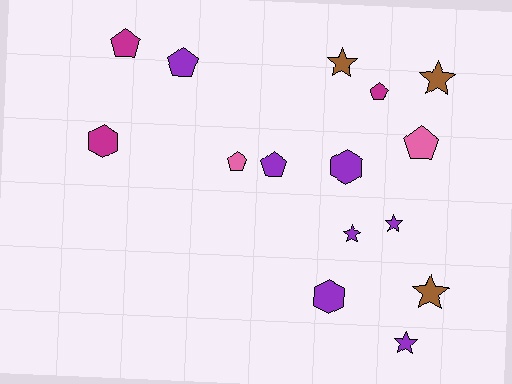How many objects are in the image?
There are 15 objects.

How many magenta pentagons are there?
There are 2 magenta pentagons.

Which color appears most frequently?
Purple, with 7 objects.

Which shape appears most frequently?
Star, with 6 objects.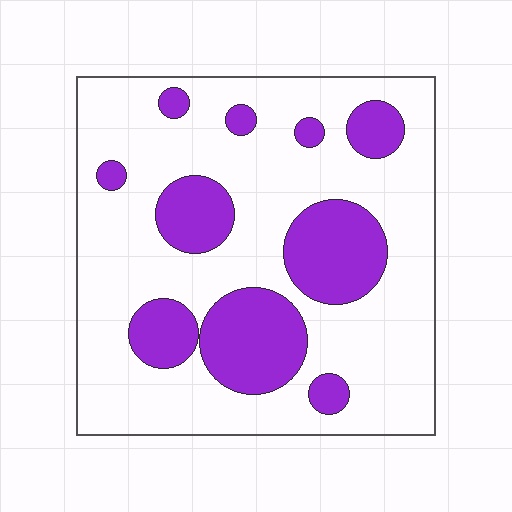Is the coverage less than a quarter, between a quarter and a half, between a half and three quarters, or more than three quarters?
Between a quarter and a half.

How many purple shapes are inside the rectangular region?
10.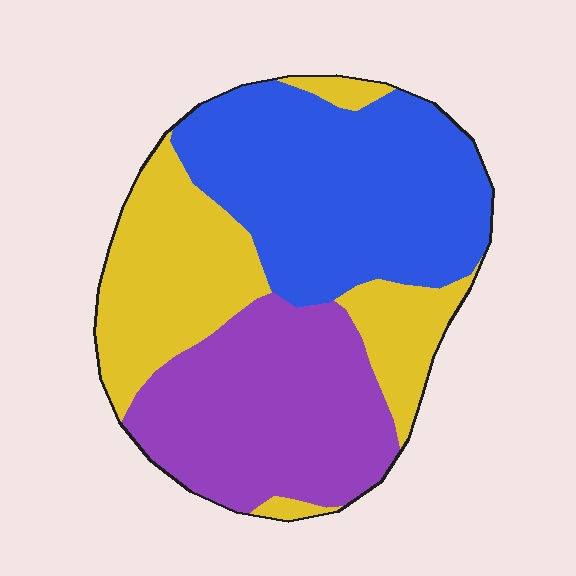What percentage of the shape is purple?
Purple covers 31% of the shape.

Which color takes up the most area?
Blue, at roughly 40%.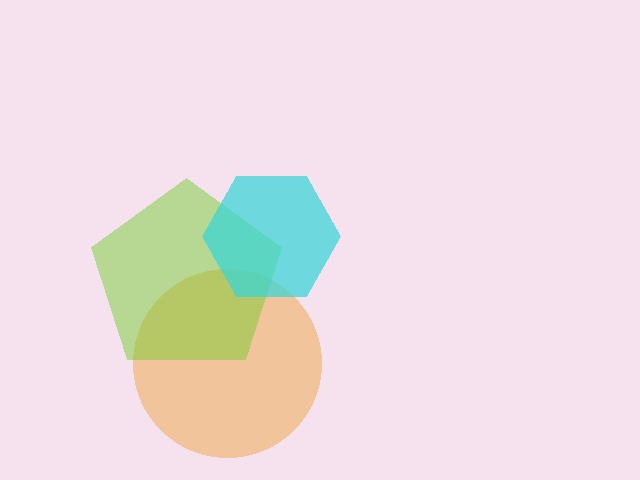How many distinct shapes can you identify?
There are 3 distinct shapes: an orange circle, a lime pentagon, a cyan hexagon.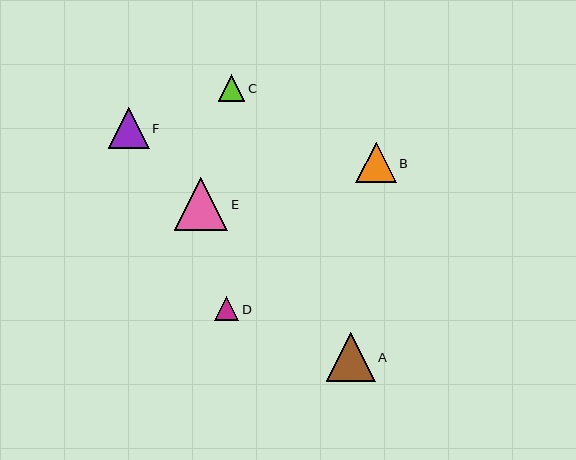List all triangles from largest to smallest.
From largest to smallest: E, A, F, B, C, D.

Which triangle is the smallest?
Triangle D is the smallest with a size of approximately 24 pixels.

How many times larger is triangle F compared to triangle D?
Triangle F is approximately 1.7 times the size of triangle D.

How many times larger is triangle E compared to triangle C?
Triangle E is approximately 2.0 times the size of triangle C.